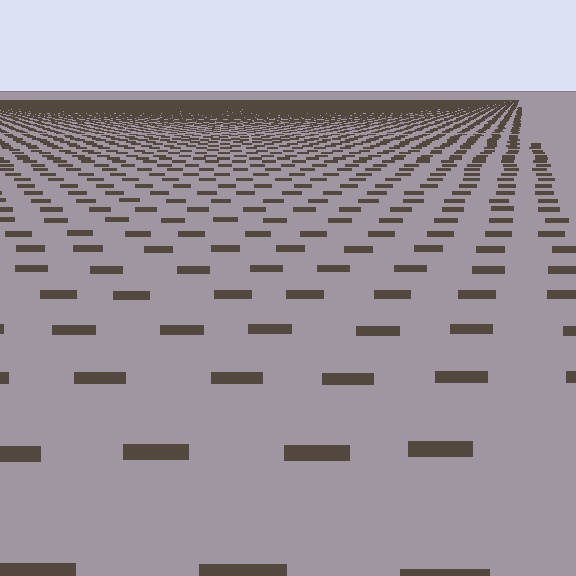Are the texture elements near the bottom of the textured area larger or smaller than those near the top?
Larger. Near the bottom, elements are closer to the viewer and appear at a bigger on-screen size.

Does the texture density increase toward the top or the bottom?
Density increases toward the top.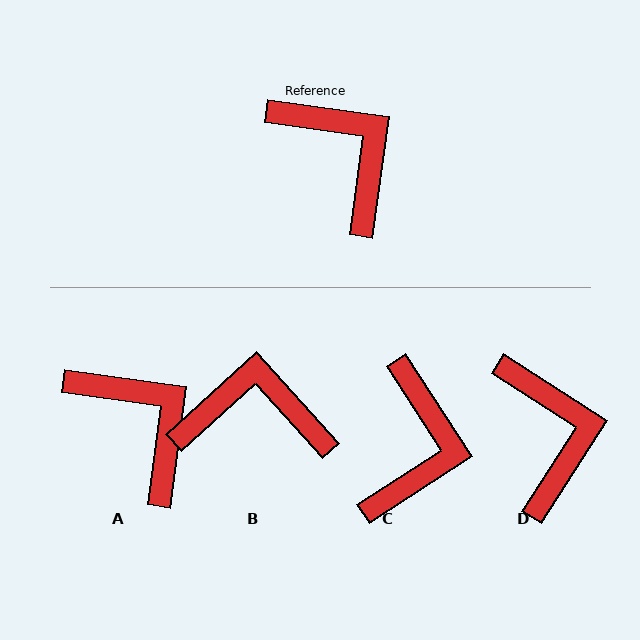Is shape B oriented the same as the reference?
No, it is off by about 50 degrees.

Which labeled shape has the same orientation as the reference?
A.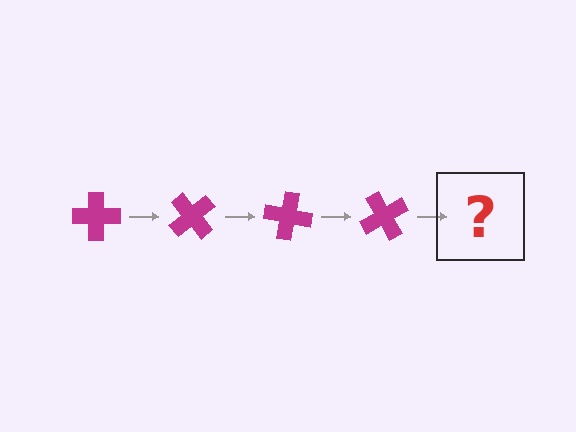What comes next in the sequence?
The next element should be a magenta cross rotated 200 degrees.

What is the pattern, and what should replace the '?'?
The pattern is that the cross rotates 50 degrees each step. The '?' should be a magenta cross rotated 200 degrees.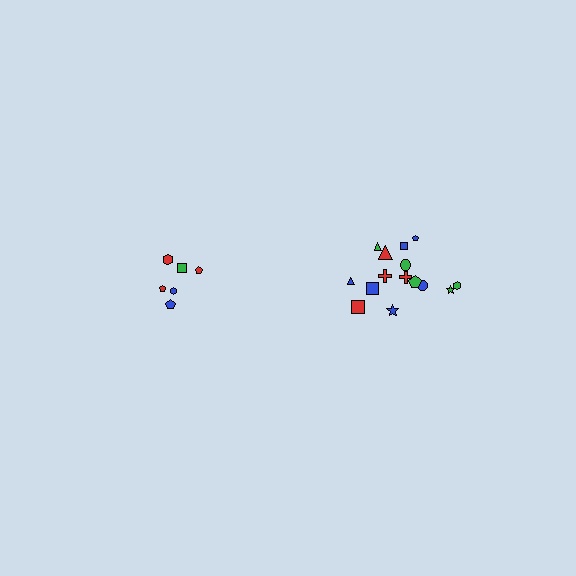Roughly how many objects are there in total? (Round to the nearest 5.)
Roughly 20 objects in total.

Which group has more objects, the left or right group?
The right group.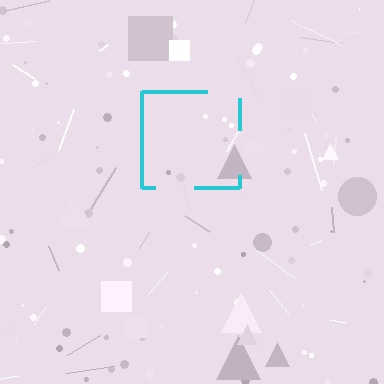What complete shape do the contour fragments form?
The contour fragments form a square.